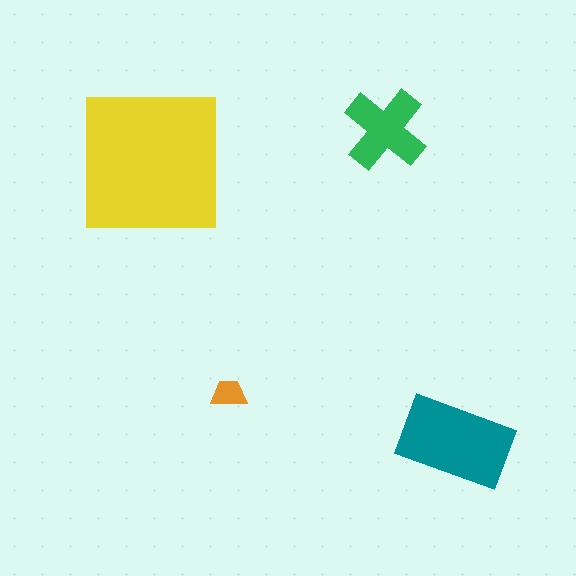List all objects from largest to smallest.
The yellow square, the teal rectangle, the green cross, the orange trapezoid.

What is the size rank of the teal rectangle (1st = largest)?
2nd.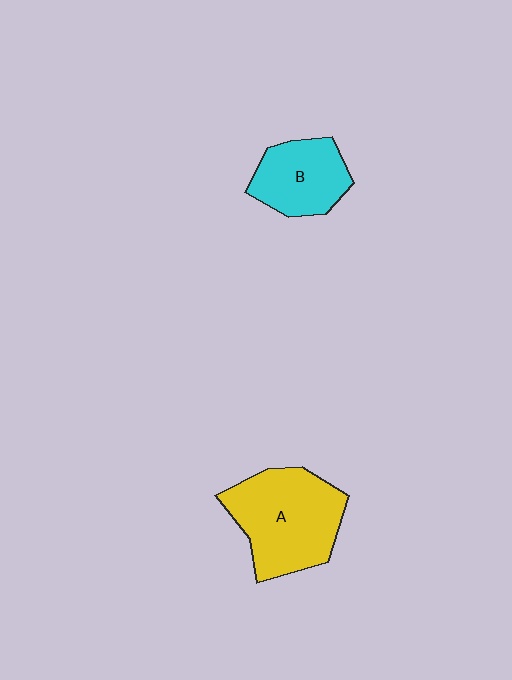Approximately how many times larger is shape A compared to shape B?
Approximately 1.6 times.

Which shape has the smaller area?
Shape B (cyan).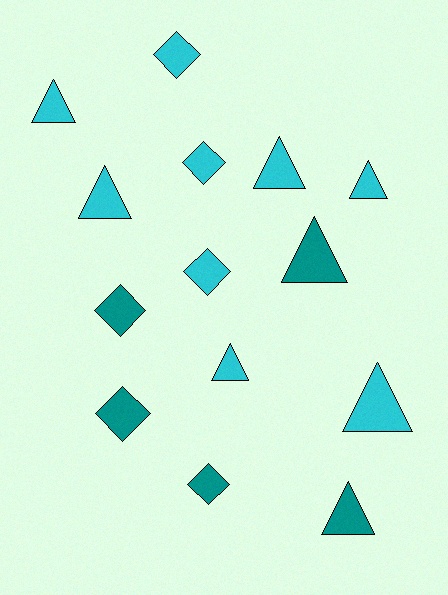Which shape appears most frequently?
Triangle, with 8 objects.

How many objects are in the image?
There are 14 objects.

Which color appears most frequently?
Cyan, with 9 objects.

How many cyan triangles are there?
There are 6 cyan triangles.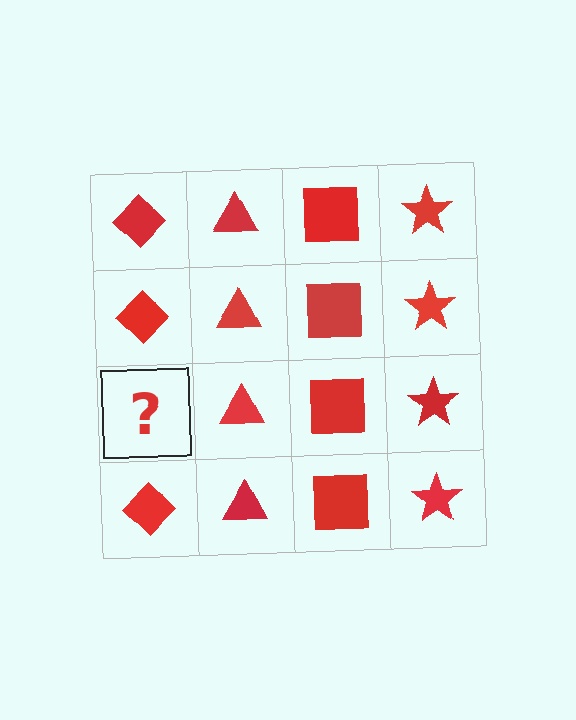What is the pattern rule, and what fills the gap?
The rule is that each column has a consistent shape. The gap should be filled with a red diamond.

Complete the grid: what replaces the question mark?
The question mark should be replaced with a red diamond.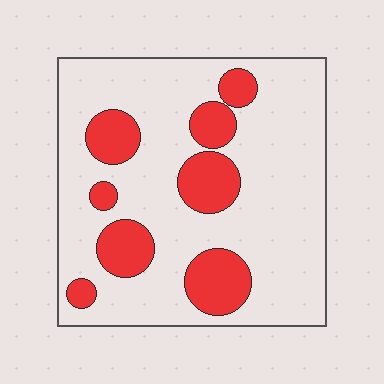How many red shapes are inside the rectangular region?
8.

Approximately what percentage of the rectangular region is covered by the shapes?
Approximately 25%.